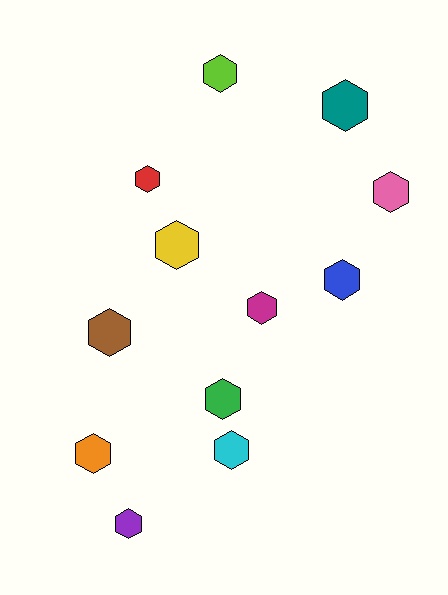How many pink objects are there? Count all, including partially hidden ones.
There is 1 pink object.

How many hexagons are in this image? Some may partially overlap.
There are 12 hexagons.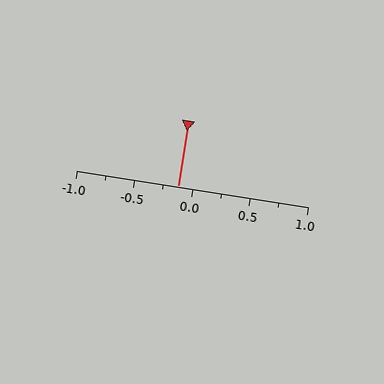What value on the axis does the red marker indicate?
The marker indicates approximately -0.12.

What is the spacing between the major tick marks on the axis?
The major ticks are spaced 0.5 apart.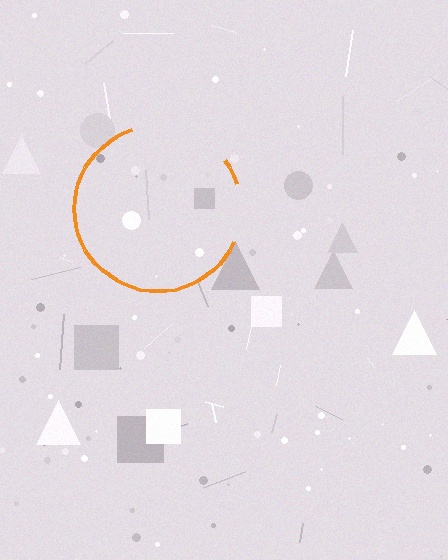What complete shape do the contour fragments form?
The contour fragments form a circle.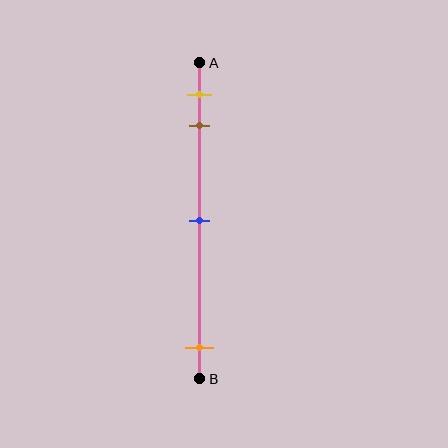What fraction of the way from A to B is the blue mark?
The blue mark is approximately 50% (0.5) of the way from A to B.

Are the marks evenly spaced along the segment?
No, the marks are not evenly spaced.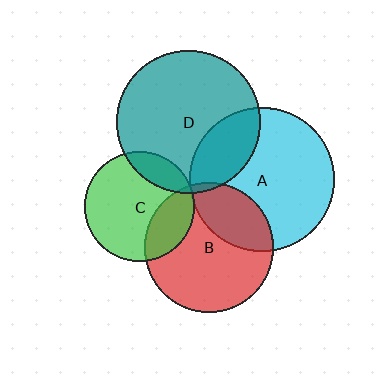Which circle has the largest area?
Circle A (cyan).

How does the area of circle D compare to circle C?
Approximately 1.7 times.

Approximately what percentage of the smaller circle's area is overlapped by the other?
Approximately 5%.